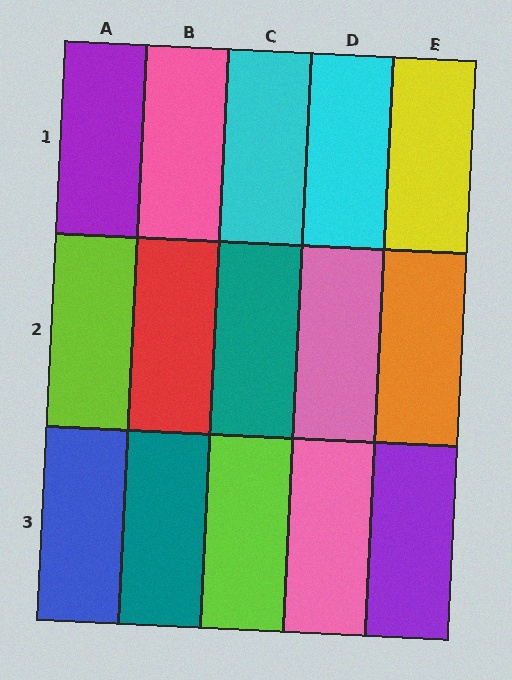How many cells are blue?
1 cell is blue.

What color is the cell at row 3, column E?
Purple.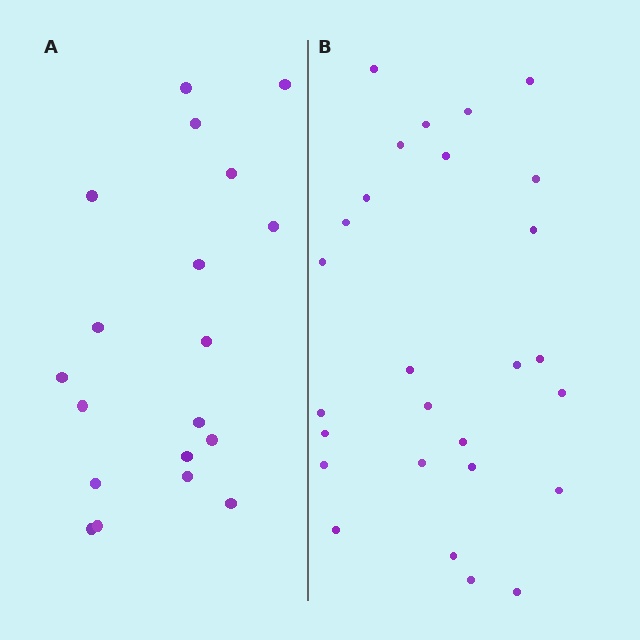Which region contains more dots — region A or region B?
Region B (the right region) has more dots.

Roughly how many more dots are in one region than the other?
Region B has roughly 8 or so more dots than region A.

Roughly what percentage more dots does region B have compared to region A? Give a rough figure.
About 40% more.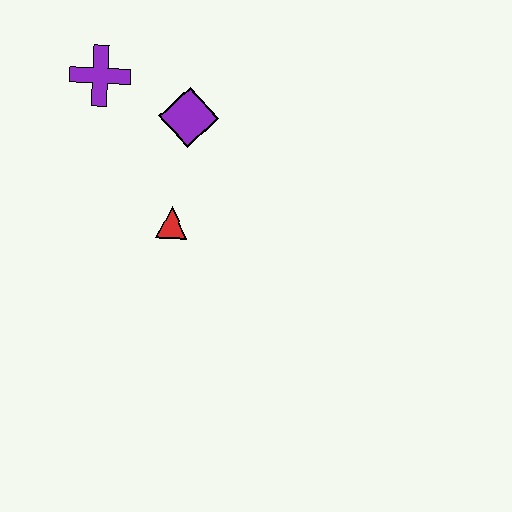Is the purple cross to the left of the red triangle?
Yes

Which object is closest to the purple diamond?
The purple cross is closest to the purple diamond.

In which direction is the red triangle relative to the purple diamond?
The red triangle is below the purple diamond.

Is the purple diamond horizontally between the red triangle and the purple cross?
No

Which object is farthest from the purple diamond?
The red triangle is farthest from the purple diamond.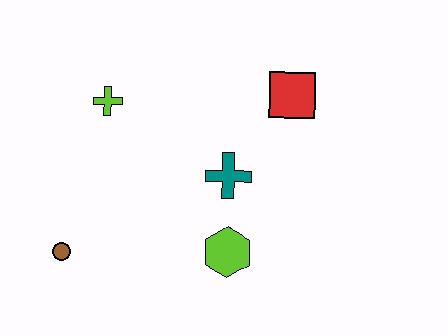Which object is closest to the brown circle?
The lime cross is closest to the brown circle.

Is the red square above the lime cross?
Yes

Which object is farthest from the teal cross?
The brown circle is farthest from the teal cross.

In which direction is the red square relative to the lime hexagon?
The red square is above the lime hexagon.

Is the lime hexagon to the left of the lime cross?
No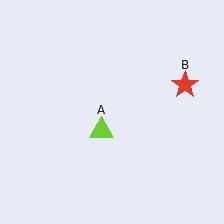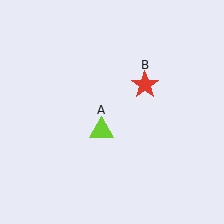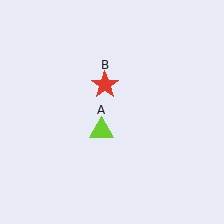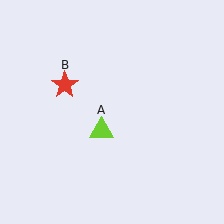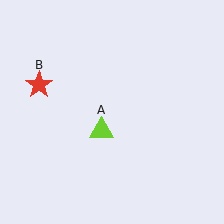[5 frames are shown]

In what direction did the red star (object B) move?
The red star (object B) moved left.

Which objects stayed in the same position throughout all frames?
Lime triangle (object A) remained stationary.